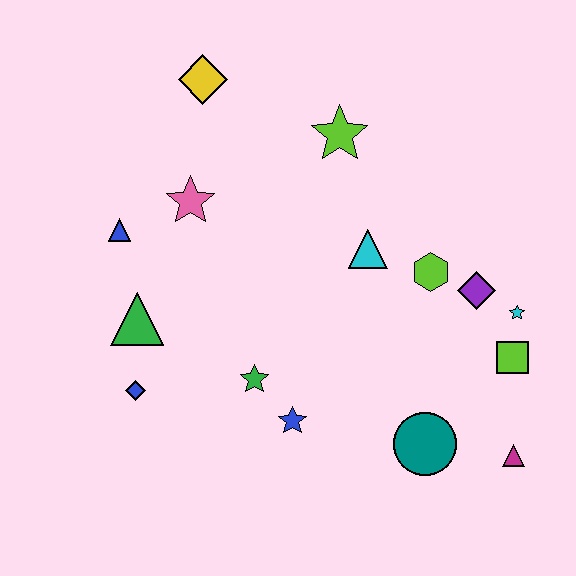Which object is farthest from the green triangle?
The magenta triangle is farthest from the green triangle.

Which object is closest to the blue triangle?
The pink star is closest to the blue triangle.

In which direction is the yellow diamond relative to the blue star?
The yellow diamond is above the blue star.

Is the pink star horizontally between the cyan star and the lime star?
No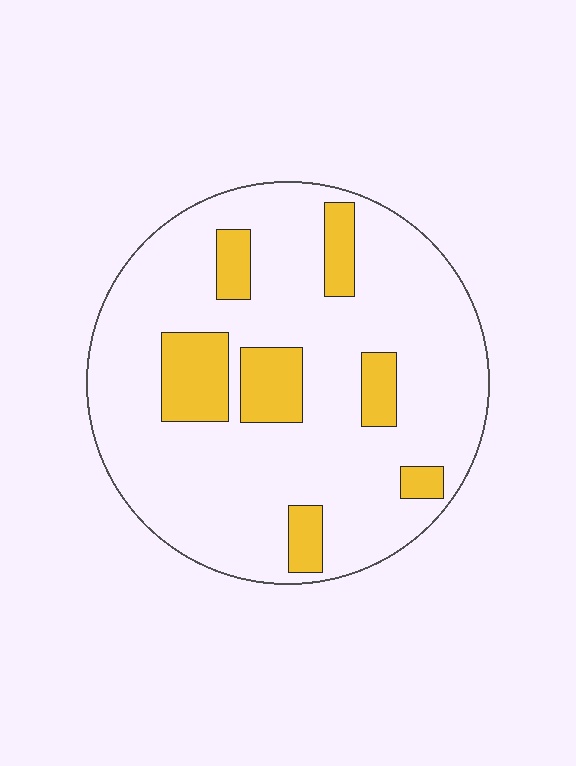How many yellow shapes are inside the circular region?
7.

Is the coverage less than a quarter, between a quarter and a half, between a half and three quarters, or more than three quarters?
Less than a quarter.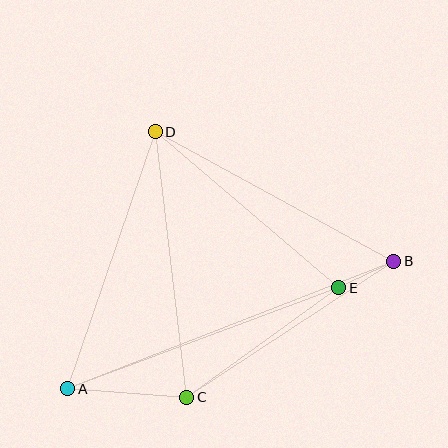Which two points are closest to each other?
Points B and E are closest to each other.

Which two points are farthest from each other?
Points A and B are farthest from each other.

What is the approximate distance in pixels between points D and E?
The distance between D and E is approximately 241 pixels.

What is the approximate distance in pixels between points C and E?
The distance between C and E is approximately 187 pixels.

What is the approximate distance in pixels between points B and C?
The distance between B and C is approximately 248 pixels.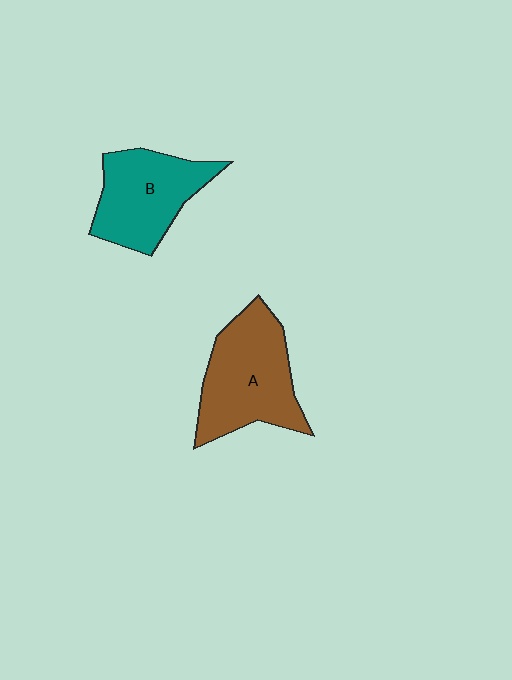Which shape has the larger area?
Shape A (brown).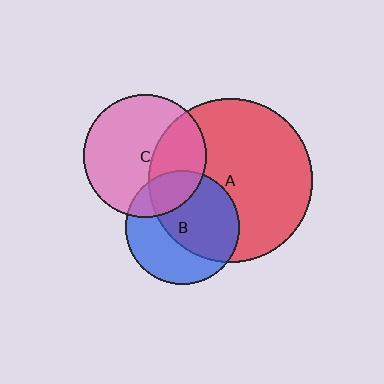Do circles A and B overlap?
Yes.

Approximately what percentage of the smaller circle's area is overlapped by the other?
Approximately 60%.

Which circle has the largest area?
Circle A (red).